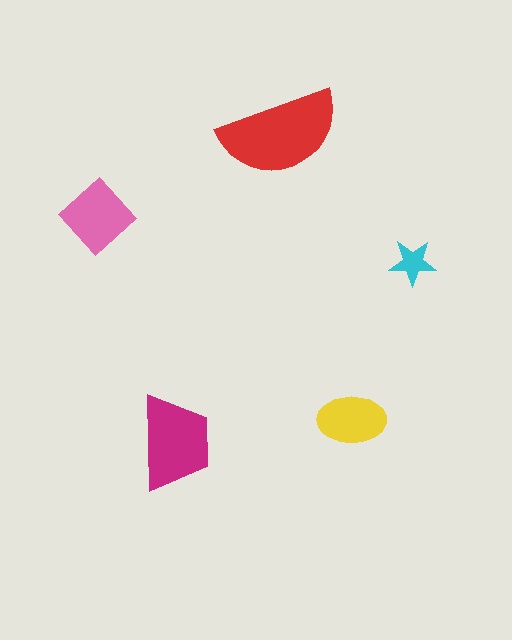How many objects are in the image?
There are 5 objects in the image.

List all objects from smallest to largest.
The cyan star, the yellow ellipse, the pink diamond, the magenta trapezoid, the red semicircle.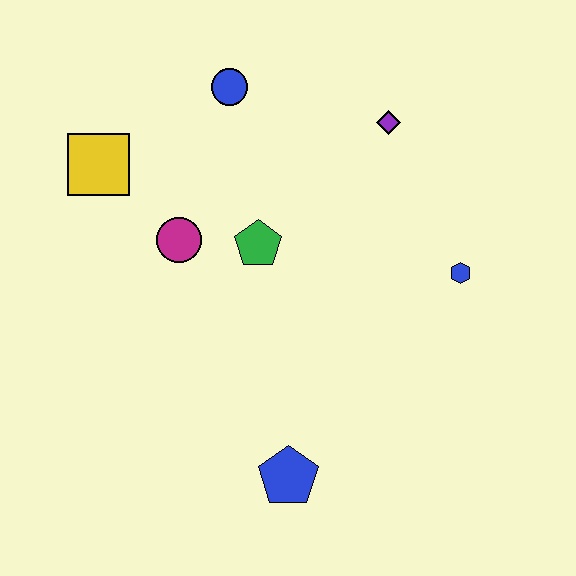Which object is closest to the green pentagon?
The magenta circle is closest to the green pentagon.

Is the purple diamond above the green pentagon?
Yes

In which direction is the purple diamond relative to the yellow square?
The purple diamond is to the right of the yellow square.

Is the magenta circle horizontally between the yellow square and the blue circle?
Yes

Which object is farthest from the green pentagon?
The blue pentagon is farthest from the green pentagon.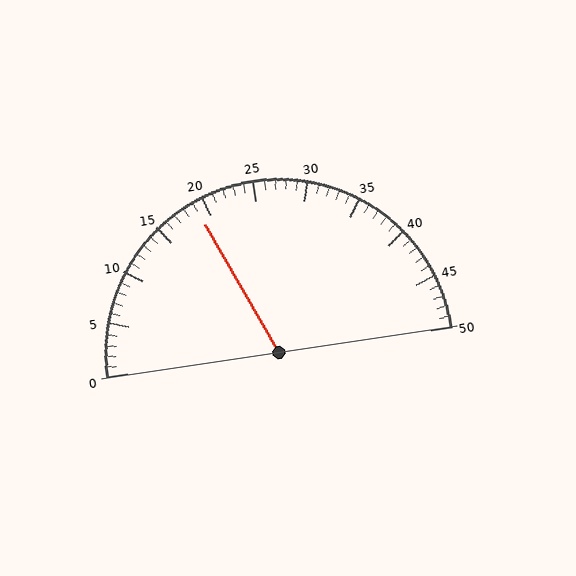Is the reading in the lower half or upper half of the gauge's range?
The reading is in the lower half of the range (0 to 50).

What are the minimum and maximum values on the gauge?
The gauge ranges from 0 to 50.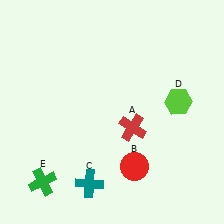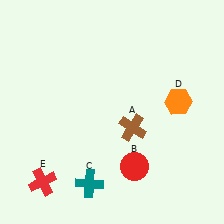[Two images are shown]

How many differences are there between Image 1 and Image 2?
There are 3 differences between the two images.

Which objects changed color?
A changed from red to brown. D changed from lime to orange. E changed from green to red.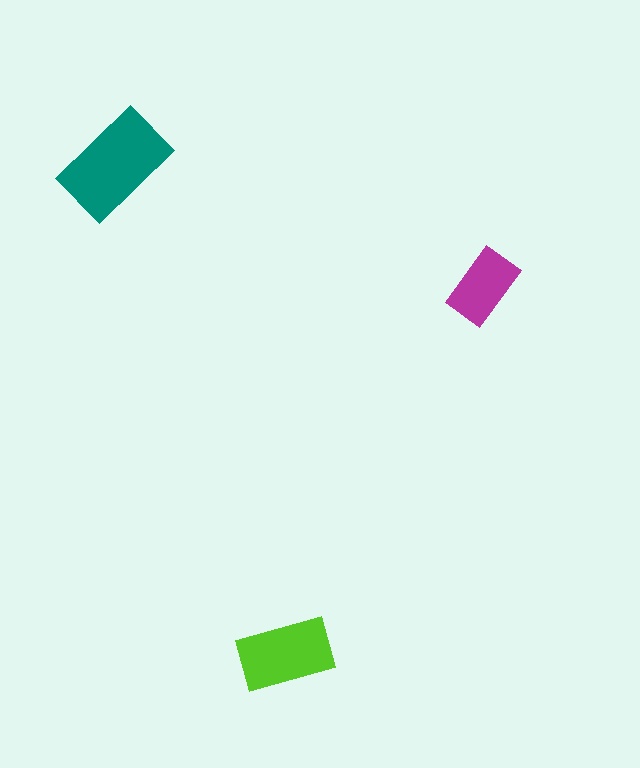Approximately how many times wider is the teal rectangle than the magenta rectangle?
About 1.5 times wider.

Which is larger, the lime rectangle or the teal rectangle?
The teal one.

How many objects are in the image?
There are 3 objects in the image.